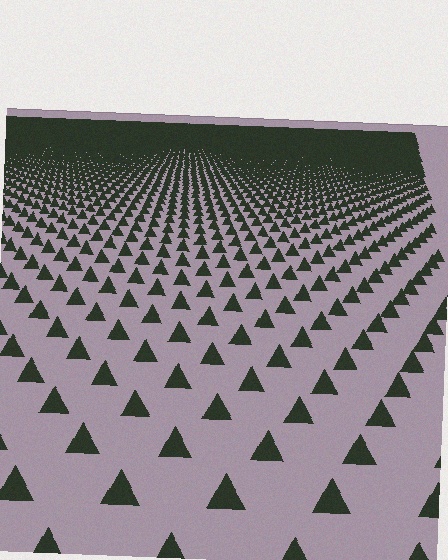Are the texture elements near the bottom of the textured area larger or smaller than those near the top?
Larger. Near the bottom, elements are closer to the viewer and appear at a bigger on-screen size.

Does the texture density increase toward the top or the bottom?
Density increases toward the top.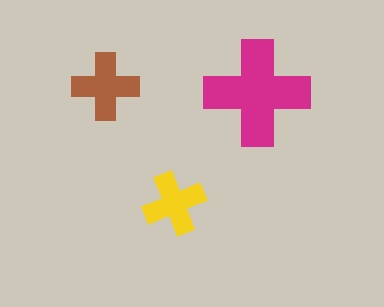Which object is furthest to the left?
The brown cross is leftmost.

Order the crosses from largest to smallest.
the magenta one, the brown one, the yellow one.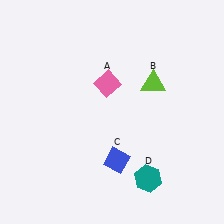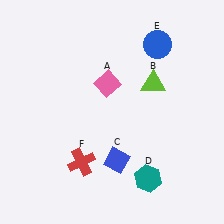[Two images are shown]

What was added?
A blue circle (E), a red cross (F) were added in Image 2.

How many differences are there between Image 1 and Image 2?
There are 2 differences between the two images.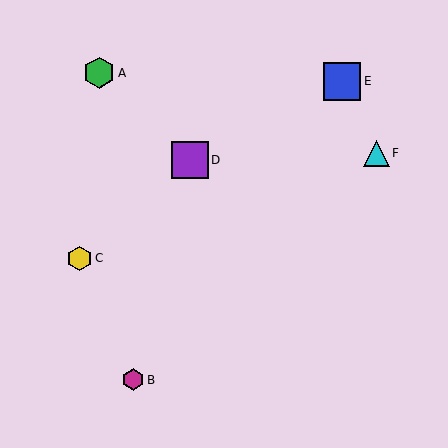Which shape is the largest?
The blue square (labeled E) is the largest.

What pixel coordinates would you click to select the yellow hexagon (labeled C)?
Click at (79, 258) to select the yellow hexagon C.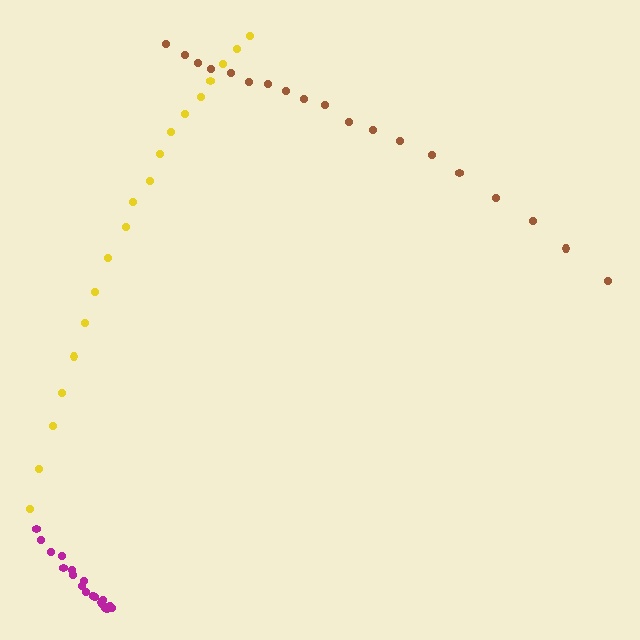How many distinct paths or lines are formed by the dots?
There are 3 distinct paths.